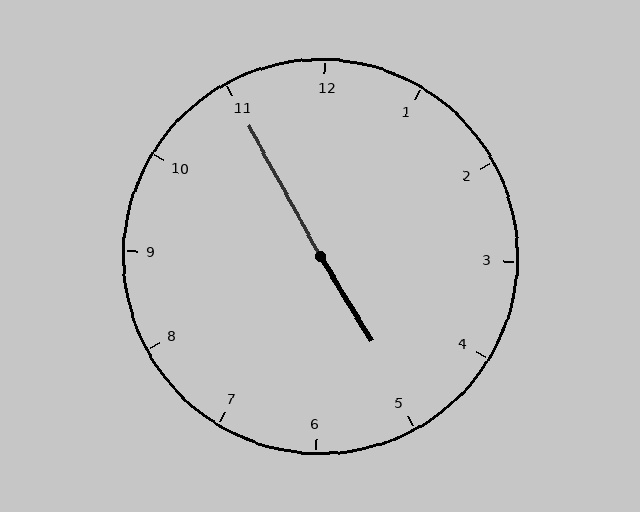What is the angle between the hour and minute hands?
Approximately 178 degrees.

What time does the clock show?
4:55.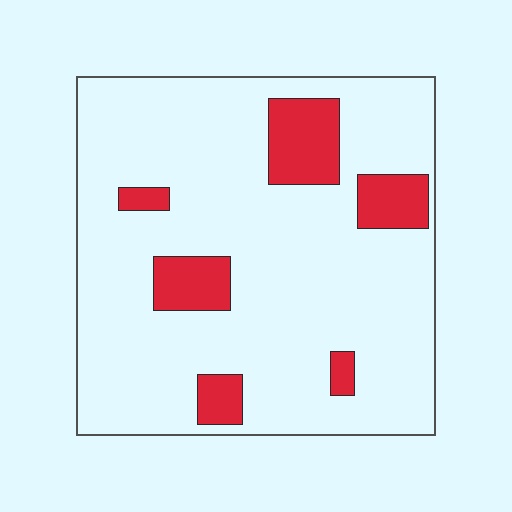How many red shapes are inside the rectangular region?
6.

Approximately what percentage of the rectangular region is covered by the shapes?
Approximately 15%.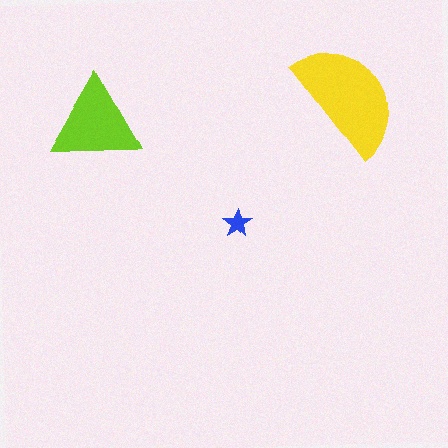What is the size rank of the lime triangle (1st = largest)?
2nd.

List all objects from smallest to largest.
The blue star, the lime triangle, the yellow semicircle.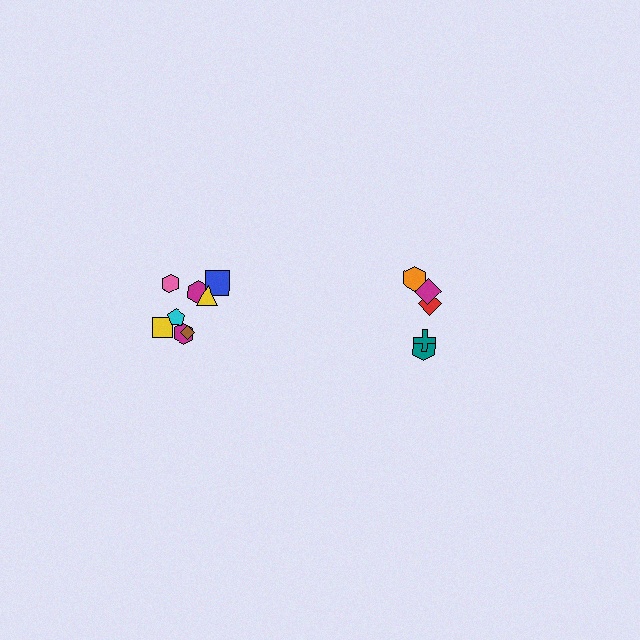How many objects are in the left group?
There are 8 objects.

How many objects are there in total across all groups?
There are 13 objects.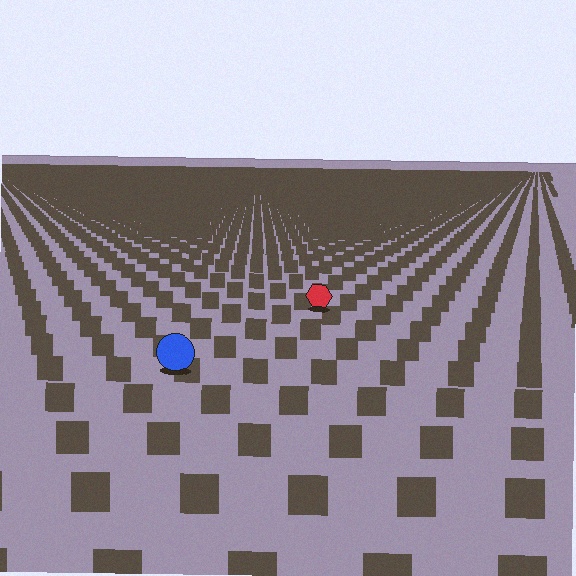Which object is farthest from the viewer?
The red hexagon is farthest from the viewer. It appears smaller and the ground texture around it is denser.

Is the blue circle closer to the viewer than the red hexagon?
Yes. The blue circle is closer — you can tell from the texture gradient: the ground texture is coarser near it.